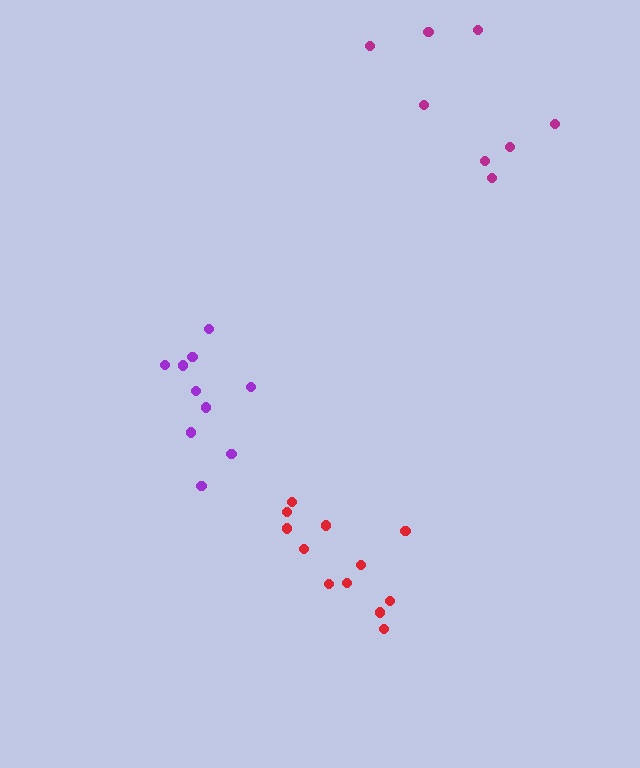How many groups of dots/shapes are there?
There are 3 groups.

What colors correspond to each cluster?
The clusters are colored: red, magenta, purple.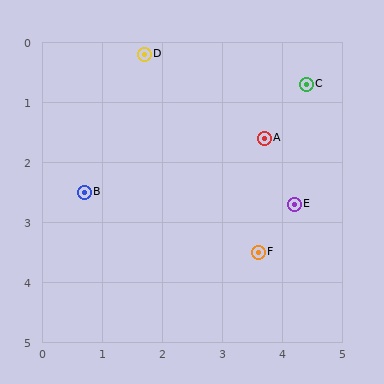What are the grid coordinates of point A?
Point A is at approximately (3.7, 1.6).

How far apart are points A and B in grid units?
Points A and B are about 3.1 grid units apart.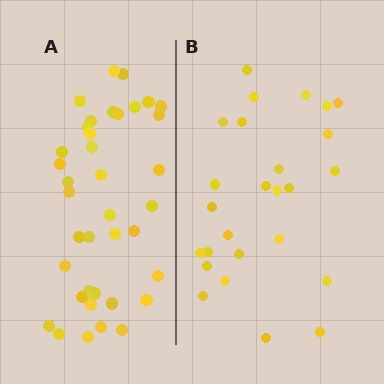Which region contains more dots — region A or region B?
Region A (the left region) has more dots.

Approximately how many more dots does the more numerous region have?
Region A has approximately 15 more dots than region B.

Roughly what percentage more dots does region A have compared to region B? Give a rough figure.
About 50% more.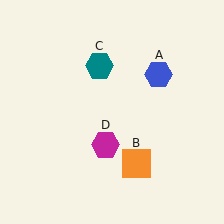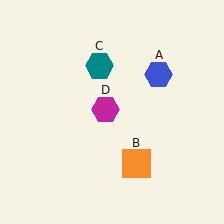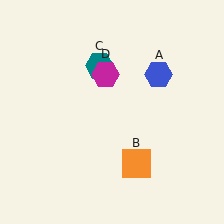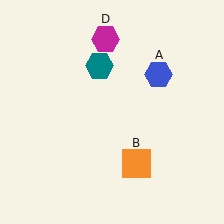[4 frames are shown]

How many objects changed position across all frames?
1 object changed position: magenta hexagon (object D).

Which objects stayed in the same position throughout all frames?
Blue hexagon (object A) and orange square (object B) and teal hexagon (object C) remained stationary.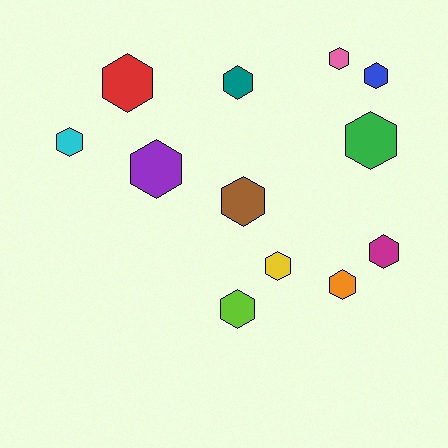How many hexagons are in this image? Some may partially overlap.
There are 12 hexagons.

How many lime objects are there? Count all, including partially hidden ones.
There is 1 lime object.